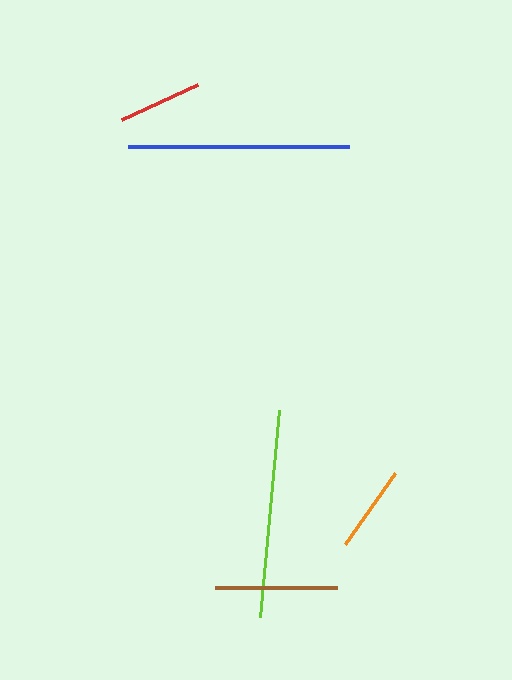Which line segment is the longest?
The blue line is the longest at approximately 221 pixels.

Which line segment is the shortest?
The red line is the shortest at approximately 84 pixels.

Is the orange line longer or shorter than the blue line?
The blue line is longer than the orange line.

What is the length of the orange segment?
The orange segment is approximately 87 pixels long.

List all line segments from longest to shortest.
From longest to shortest: blue, lime, brown, orange, red.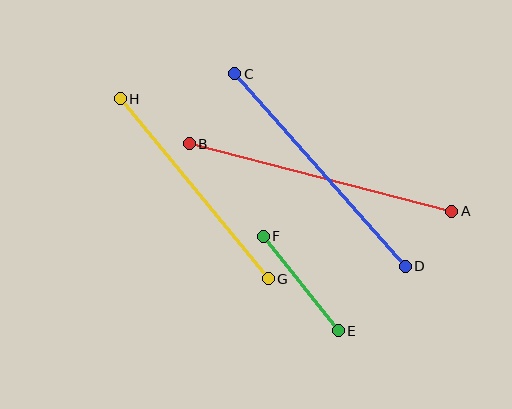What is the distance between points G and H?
The distance is approximately 233 pixels.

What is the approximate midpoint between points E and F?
The midpoint is at approximately (301, 283) pixels.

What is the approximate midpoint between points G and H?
The midpoint is at approximately (194, 189) pixels.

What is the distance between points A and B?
The distance is approximately 271 pixels.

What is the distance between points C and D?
The distance is approximately 257 pixels.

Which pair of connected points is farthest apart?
Points A and B are farthest apart.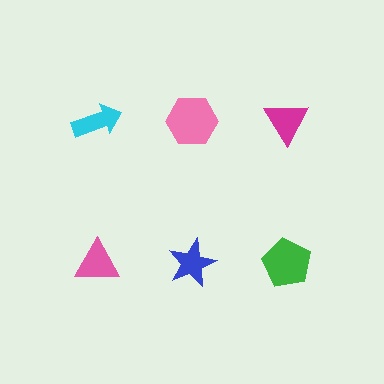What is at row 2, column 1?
A pink triangle.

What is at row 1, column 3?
A magenta triangle.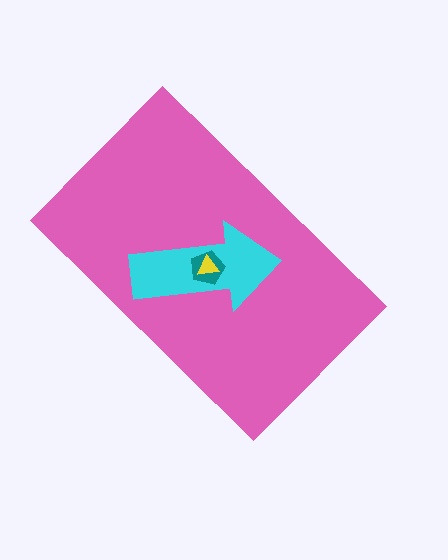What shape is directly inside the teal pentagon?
The yellow triangle.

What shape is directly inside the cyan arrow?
The teal pentagon.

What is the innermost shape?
The yellow triangle.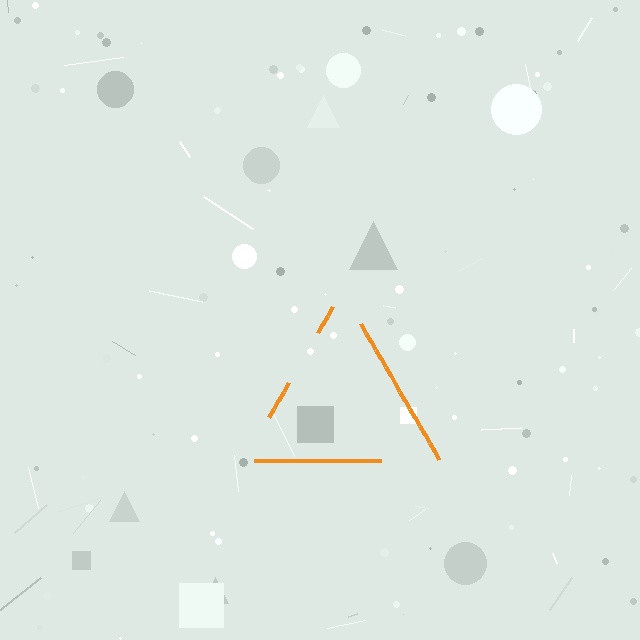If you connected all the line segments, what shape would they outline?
They would outline a triangle.